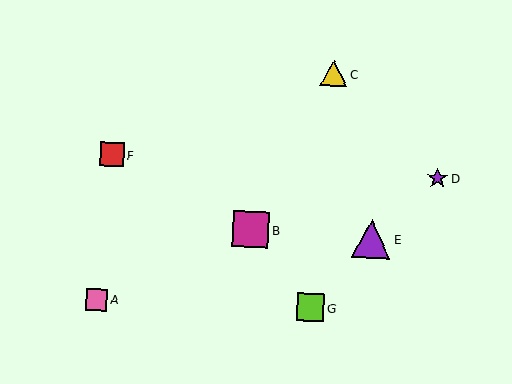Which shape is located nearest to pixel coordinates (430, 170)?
The purple star (labeled D) at (437, 178) is nearest to that location.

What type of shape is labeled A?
Shape A is a pink square.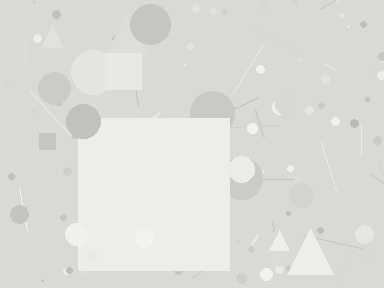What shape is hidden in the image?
A square is hidden in the image.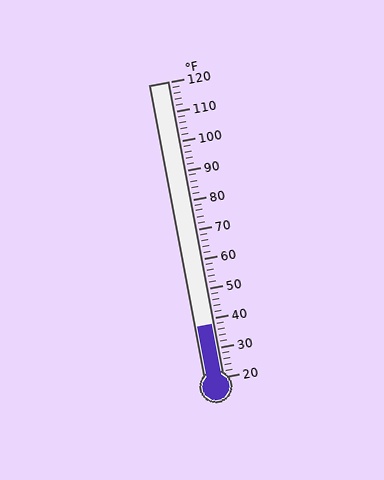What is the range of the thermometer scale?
The thermometer scale ranges from 20°F to 120°F.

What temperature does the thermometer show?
The thermometer shows approximately 38°F.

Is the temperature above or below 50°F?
The temperature is below 50°F.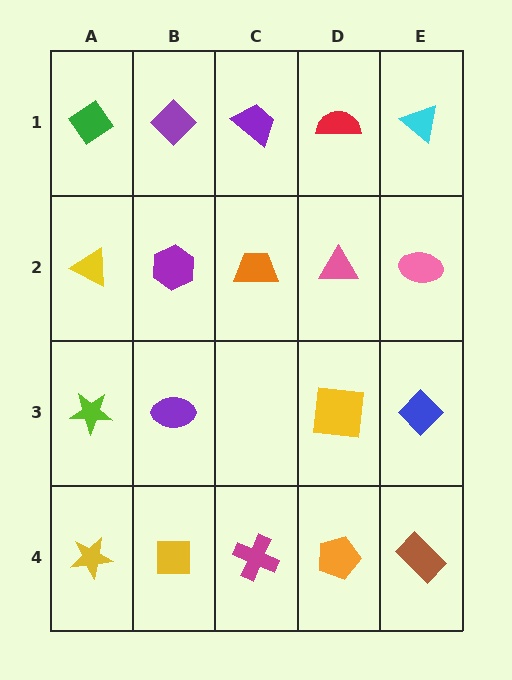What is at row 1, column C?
A purple trapezoid.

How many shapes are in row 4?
5 shapes.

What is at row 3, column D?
A yellow square.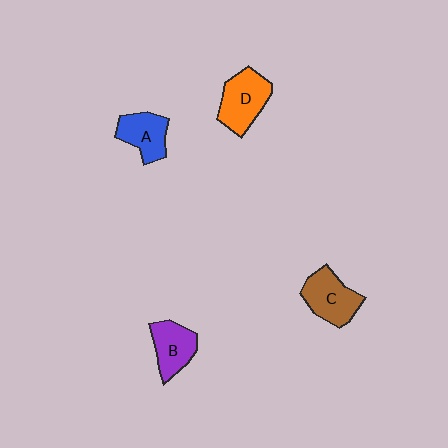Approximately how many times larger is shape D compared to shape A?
Approximately 1.3 times.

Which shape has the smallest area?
Shape A (blue).